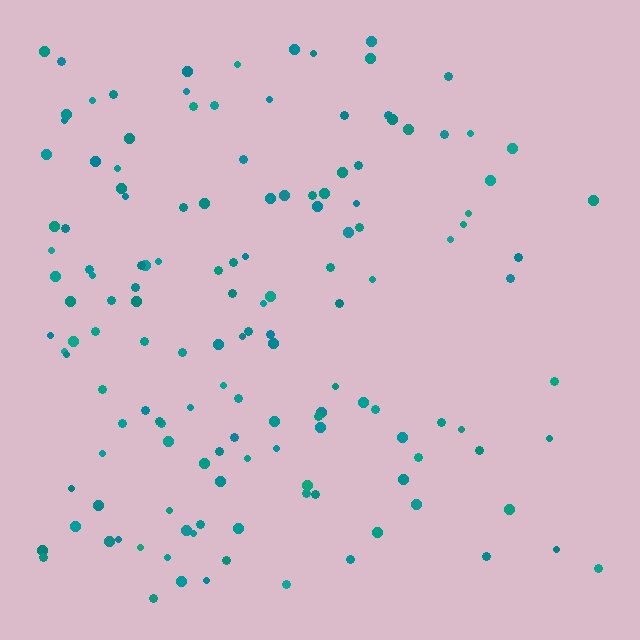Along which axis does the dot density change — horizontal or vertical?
Horizontal.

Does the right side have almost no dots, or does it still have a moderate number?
Still a moderate number, just noticeably fewer than the left.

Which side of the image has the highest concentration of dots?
The left.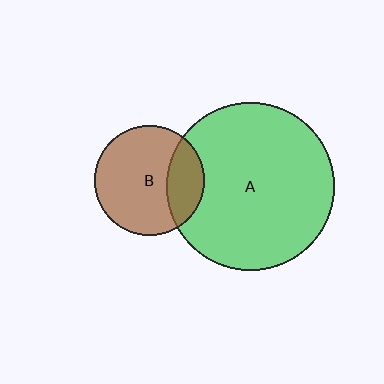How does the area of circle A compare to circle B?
Approximately 2.3 times.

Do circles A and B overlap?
Yes.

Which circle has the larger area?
Circle A (green).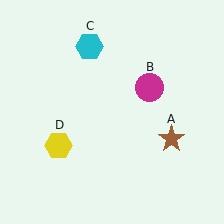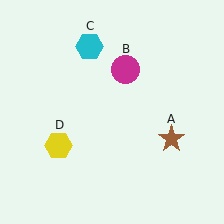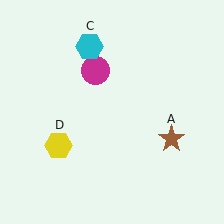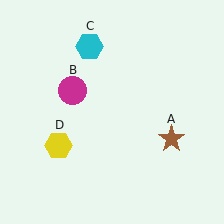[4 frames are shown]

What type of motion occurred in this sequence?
The magenta circle (object B) rotated counterclockwise around the center of the scene.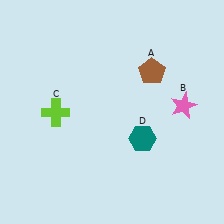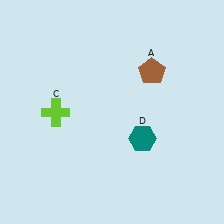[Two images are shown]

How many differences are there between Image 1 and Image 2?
There is 1 difference between the two images.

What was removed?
The pink star (B) was removed in Image 2.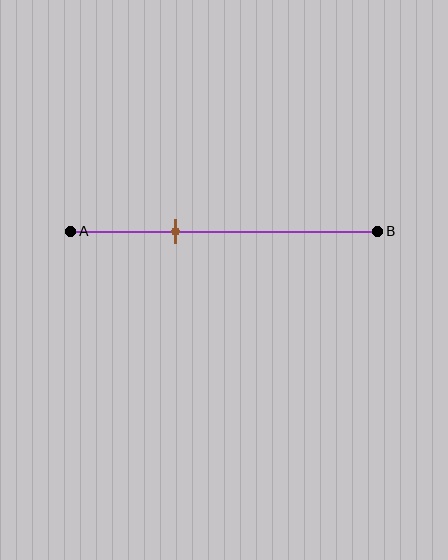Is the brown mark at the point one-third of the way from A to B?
Yes, the mark is approximately at the one-third point.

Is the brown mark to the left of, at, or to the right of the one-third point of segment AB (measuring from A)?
The brown mark is approximately at the one-third point of segment AB.